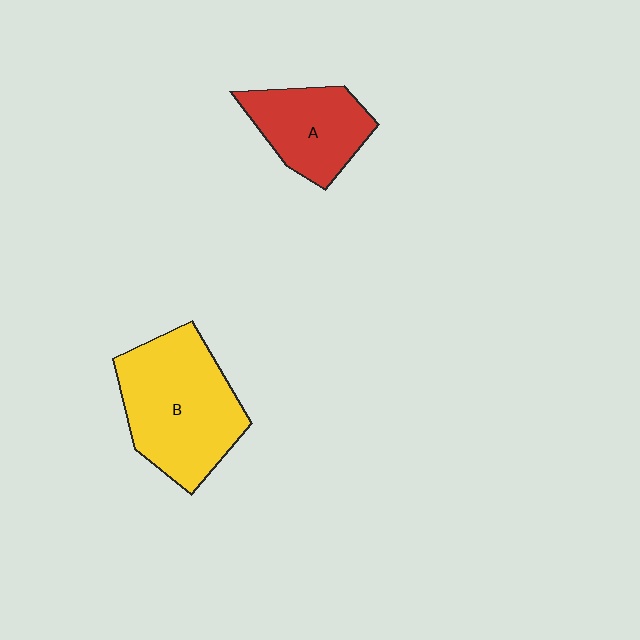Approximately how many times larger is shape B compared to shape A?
Approximately 1.6 times.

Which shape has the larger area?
Shape B (yellow).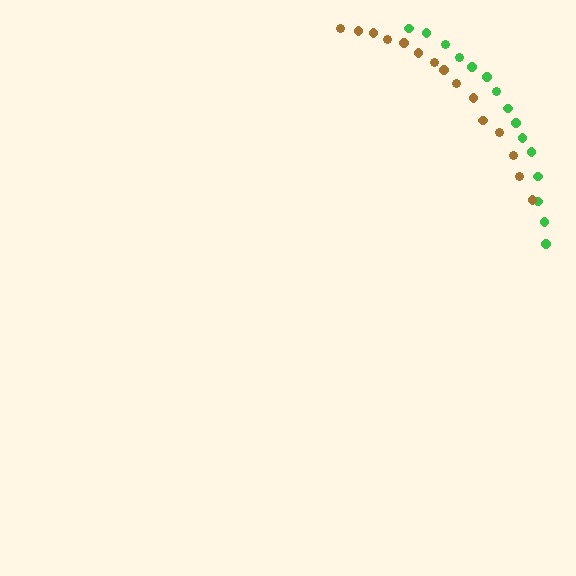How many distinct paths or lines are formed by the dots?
There are 2 distinct paths.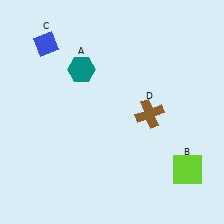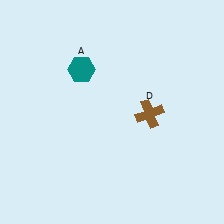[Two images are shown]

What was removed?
The blue diamond (C), the lime square (B) were removed in Image 2.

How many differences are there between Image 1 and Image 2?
There are 2 differences between the two images.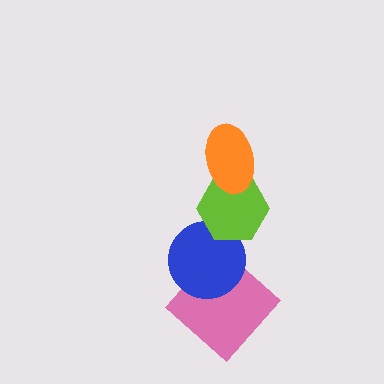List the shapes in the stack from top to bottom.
From top to bottom: the orange ellipse, the lime hexagon, the blue circle, the pink diamond.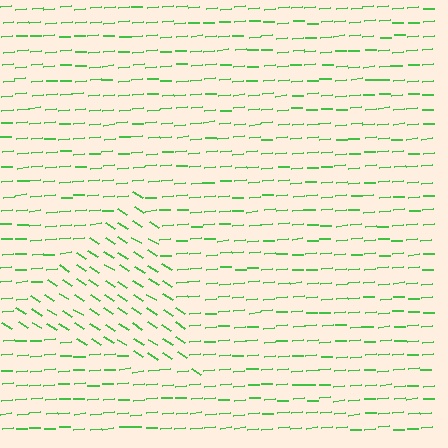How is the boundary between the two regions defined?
The boundary is defined purely by a change in line orientation (approximately 37 degrees difference). All lines are the same color and thickness.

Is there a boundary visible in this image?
Yes, there is a texture boundary formed by a change in line orientation.